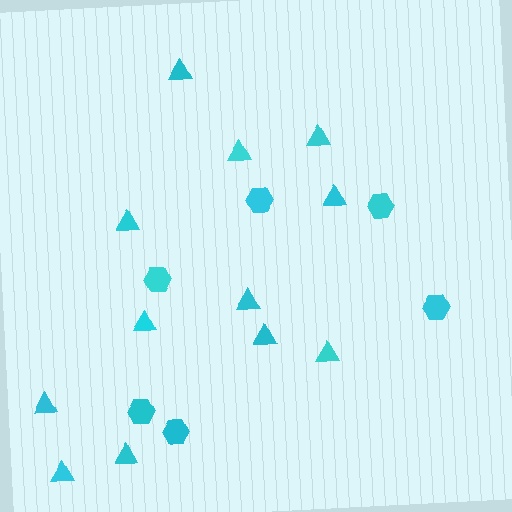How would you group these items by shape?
There are 2 groups: one group of hexagons (6) and one group of triangles (12).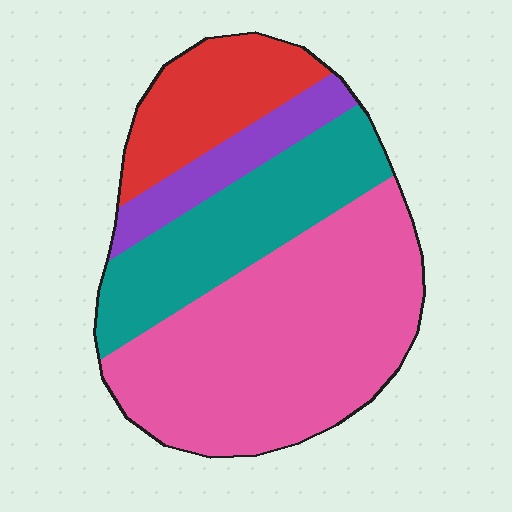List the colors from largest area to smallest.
From largest to smallest: pink, teal, red, purple.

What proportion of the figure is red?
Red takes up about one sixth (1/6) of the figure.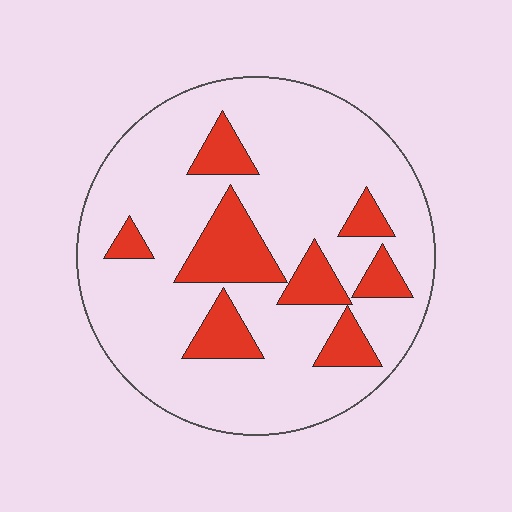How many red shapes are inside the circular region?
8.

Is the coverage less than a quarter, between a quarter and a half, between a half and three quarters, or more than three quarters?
Less than a quarter.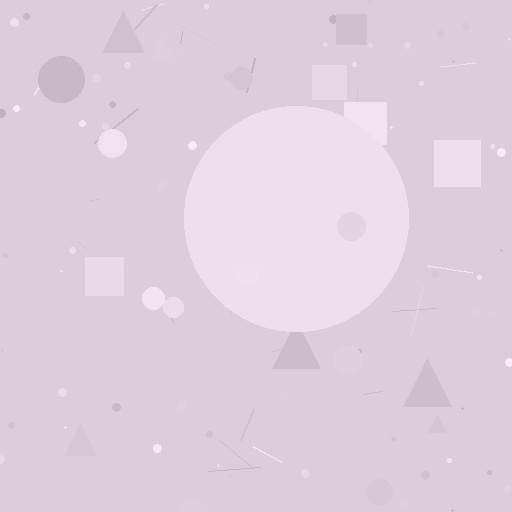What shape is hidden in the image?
A circle is hidden in the image.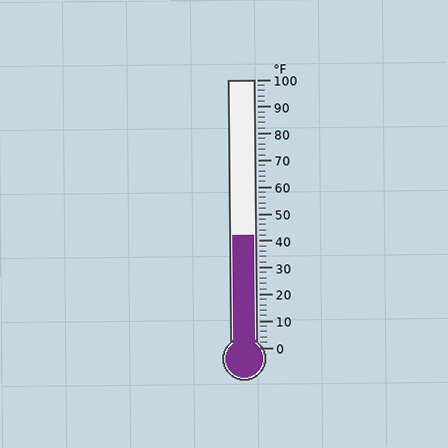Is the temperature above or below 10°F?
The temperature is above 10°F.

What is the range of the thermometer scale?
The thermometer scale ranges from 0°F to 100°F.